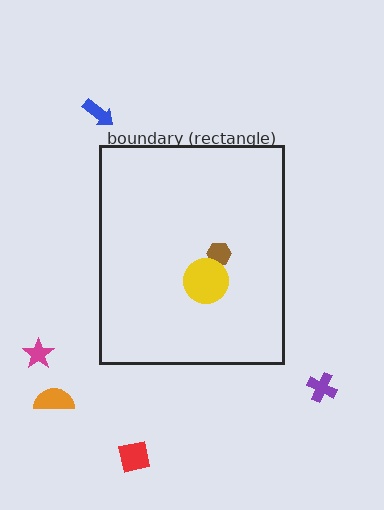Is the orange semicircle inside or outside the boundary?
Outside.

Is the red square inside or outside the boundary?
Outside.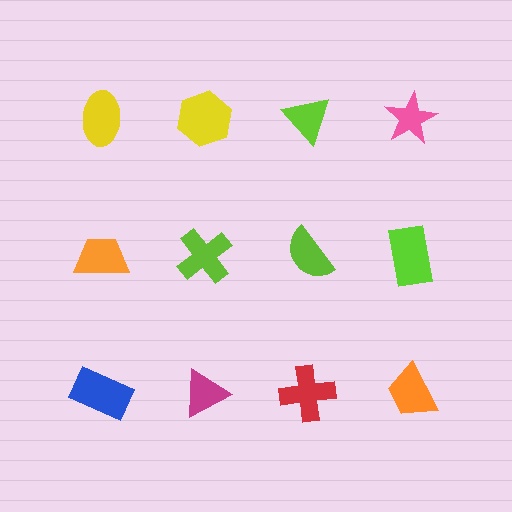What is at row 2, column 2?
A lime cross.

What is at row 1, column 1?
A yellow ellipse.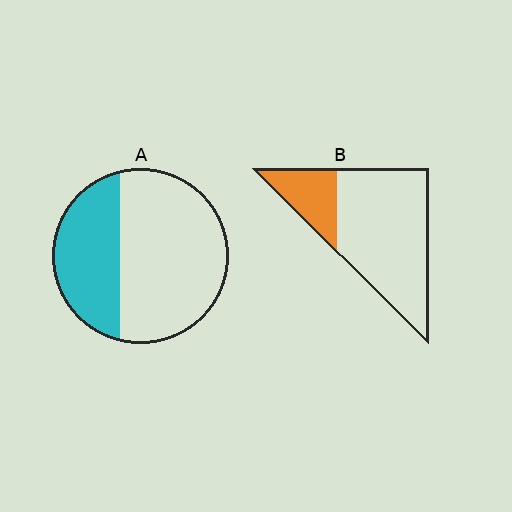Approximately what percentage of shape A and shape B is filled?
A is approximately 35% and B is approximately 25%.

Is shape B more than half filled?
No.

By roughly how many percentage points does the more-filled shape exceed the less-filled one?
By roughly 10 percentage points (A over B).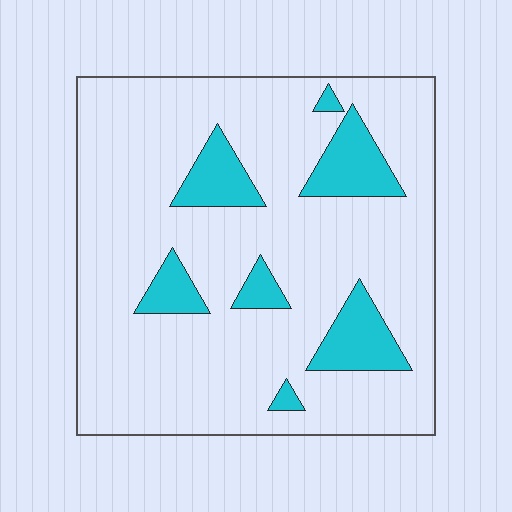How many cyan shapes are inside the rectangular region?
7.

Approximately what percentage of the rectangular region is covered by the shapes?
Approximately 15%.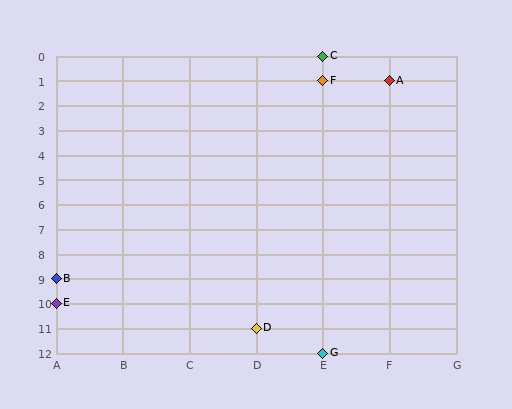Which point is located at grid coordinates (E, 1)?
Point F is at (E, 1).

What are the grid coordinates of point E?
Point E is at grid coordinates (A, 10).